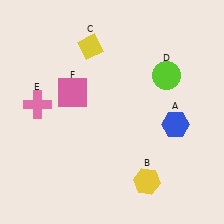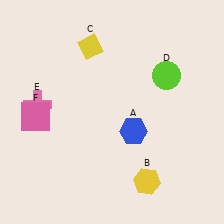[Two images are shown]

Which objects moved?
The objects that moved are: the blue hexagon (A), the pink square (F).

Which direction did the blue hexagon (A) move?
The blue hexagon (A) moved left.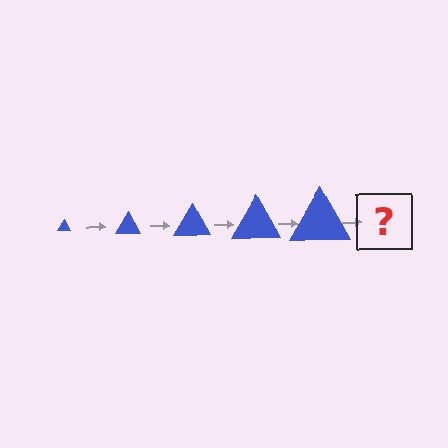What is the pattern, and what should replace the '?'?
The pattern is that the triangle gets progressively larger each step. The '?' should be a blue triangle, larger than the previous one.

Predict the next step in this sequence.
The next step is a blue triangle, larger than the previous one.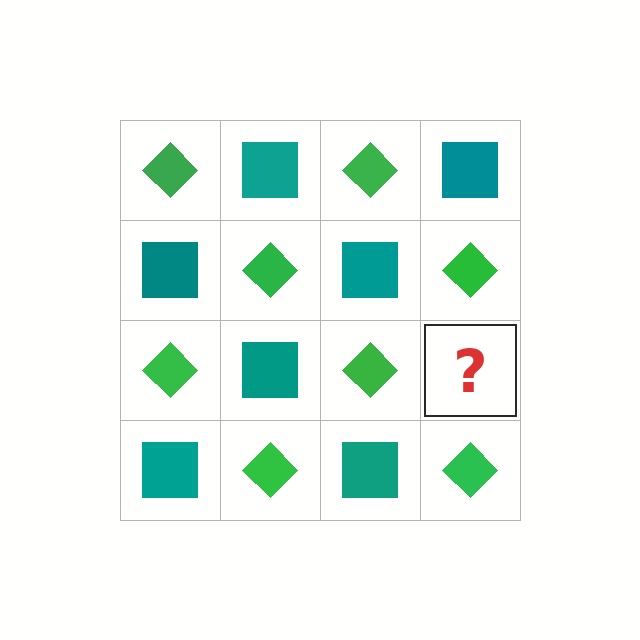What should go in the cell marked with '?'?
The missing cell should contain a teal square.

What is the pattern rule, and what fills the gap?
The rule is that it alternates green diamond and teal square in a checkerboard pattern. The gap should be filled with a teal square.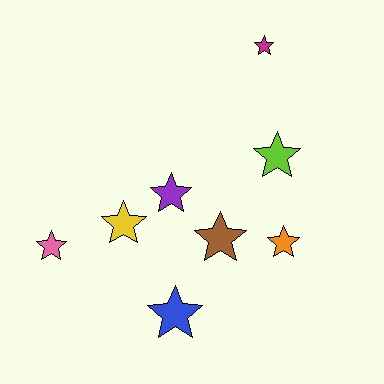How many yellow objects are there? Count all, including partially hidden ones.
There is 1 yellow object.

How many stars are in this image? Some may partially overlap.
There are 8 stars.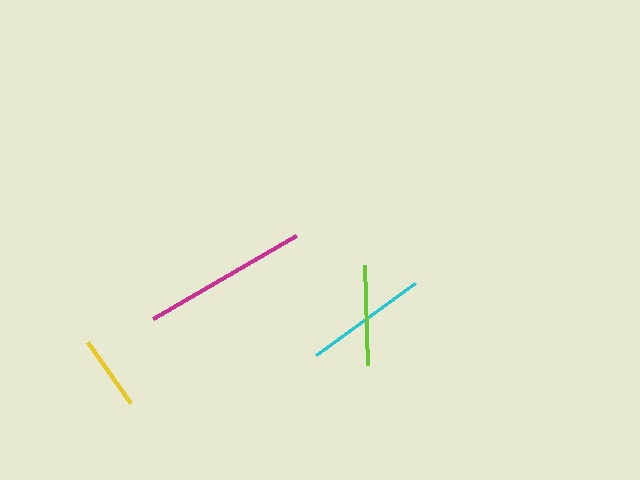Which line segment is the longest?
The magenta line is the longest at approximately 165 pixels.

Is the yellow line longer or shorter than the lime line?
The lime line is longer than the yellow line.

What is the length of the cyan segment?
The cyan segment is approximately 123 pixels long.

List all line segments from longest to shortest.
From longest to shortest: magenta, cyan, lime, yellow.